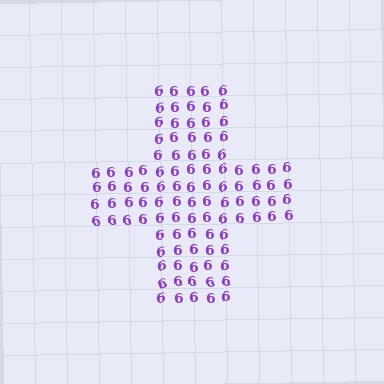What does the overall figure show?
The overall figure shows a cross.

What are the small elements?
The small elements are digit 6's.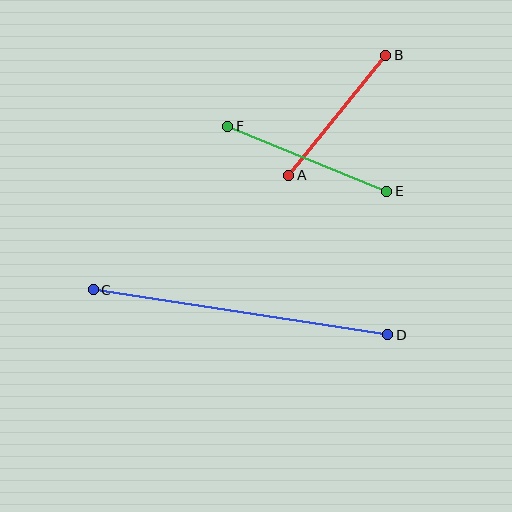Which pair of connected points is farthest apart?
Points C and D are farthest apart.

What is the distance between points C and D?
The distance is approximately 298 pixels.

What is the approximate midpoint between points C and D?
The midpoint is at approximately (241, 312) pixels.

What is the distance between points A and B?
The distance is approximately 154 pixels.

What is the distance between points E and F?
The distance is approximately 172 pixels.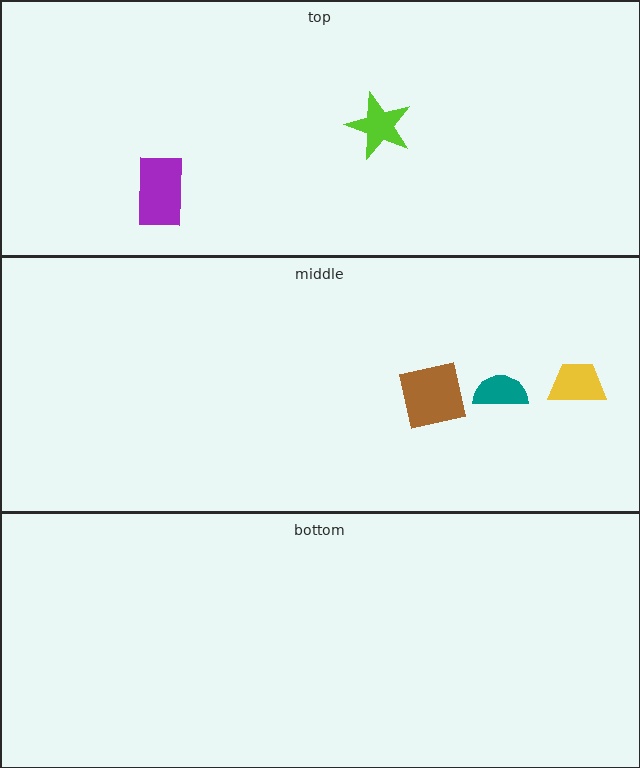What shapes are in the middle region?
The brown square, the teal semicircle, the yellow trapezoid.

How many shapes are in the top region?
2.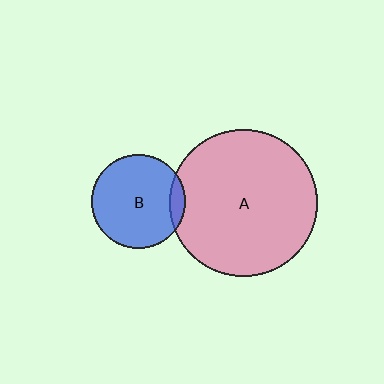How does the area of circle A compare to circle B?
Approximately 2.5 times.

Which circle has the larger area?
Circle A (pink).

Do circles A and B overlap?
Yes.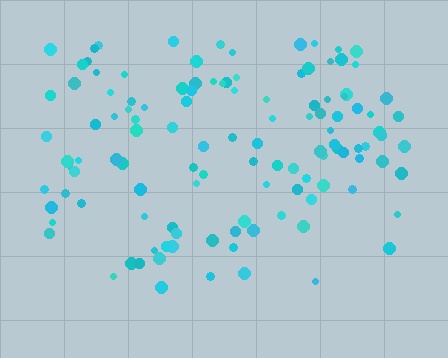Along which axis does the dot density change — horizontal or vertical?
Vertical.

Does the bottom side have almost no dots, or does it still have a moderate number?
Still a moderate number, just noticeably fewer than the top.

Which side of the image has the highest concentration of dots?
The top.